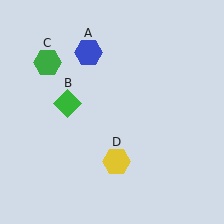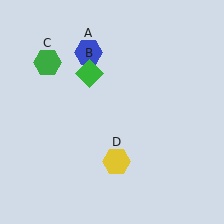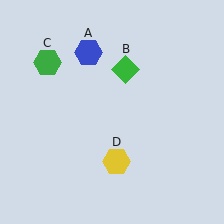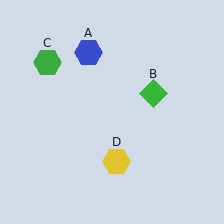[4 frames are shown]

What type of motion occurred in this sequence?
The green diamond (object B) rotated clockwise around the center of the scene.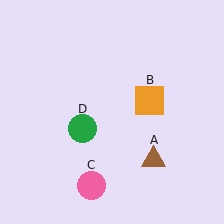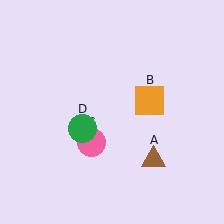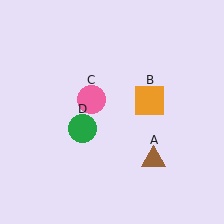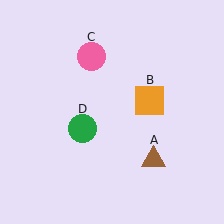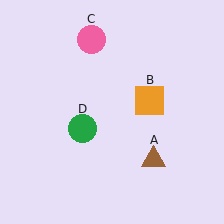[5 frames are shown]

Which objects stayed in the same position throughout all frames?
Brown triangle (object A) and orange square (object B) and green circle (object D) remained stationary.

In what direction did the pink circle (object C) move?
The pink circle (object C) moved up.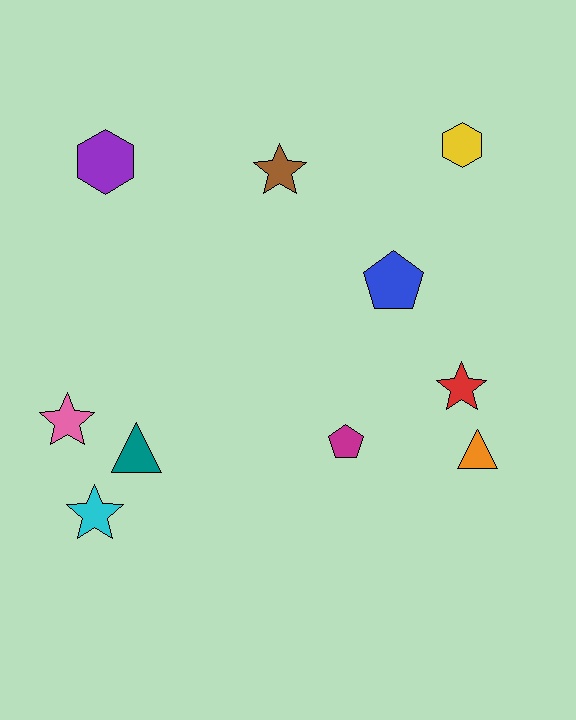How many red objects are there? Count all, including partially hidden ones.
There is 1 red object.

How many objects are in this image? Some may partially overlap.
There are 10 objects.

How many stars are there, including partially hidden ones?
There are 4 stars.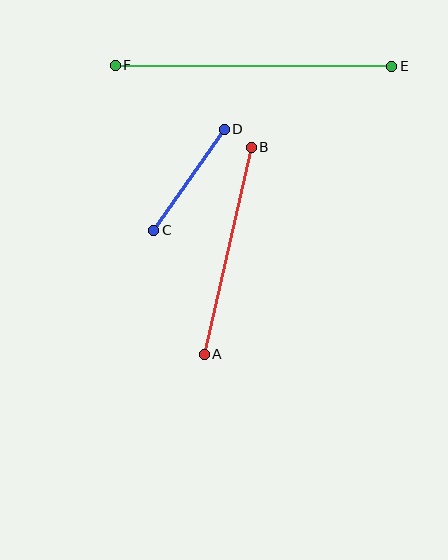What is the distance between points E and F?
The distance is approximately 277 pixels.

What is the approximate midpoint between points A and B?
The midpoint is at approximately (228, 251) pixels.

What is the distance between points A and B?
The distance is approximately 212 pixels.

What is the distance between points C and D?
The distance is approximately 123 pixels.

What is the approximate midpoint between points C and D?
The midpoint is at approximately (189, 180) pixels.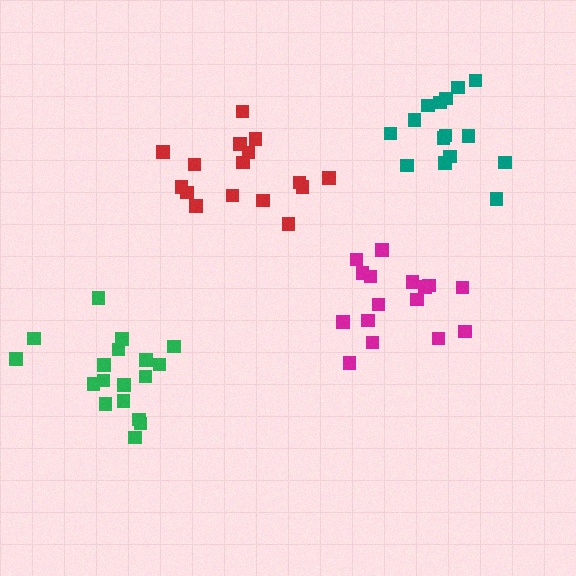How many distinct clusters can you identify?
There are 4 distinct clusters.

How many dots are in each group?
Group 1: 16 dots, Group 2: 15 dots, Group 3: 18 dots, Group 4: 16 dots (65 total).